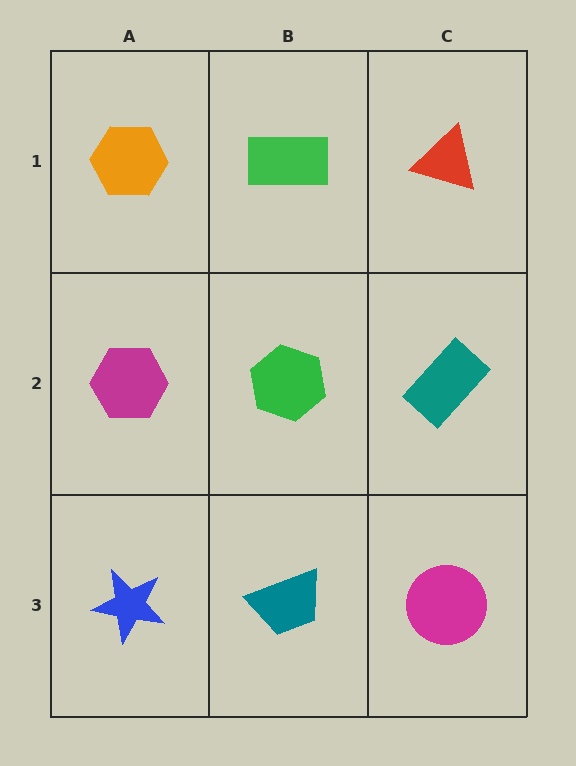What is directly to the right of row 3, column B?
A magenta circle.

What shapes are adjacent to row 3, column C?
A teal rectangle (row 2, column C), a teal trapezoid (row 3, column B).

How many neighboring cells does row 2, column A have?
3.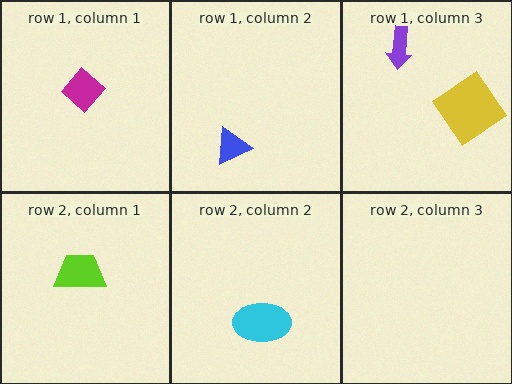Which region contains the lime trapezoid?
The row 2, column 1 region.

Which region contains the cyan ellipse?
The row 2, column 2 region.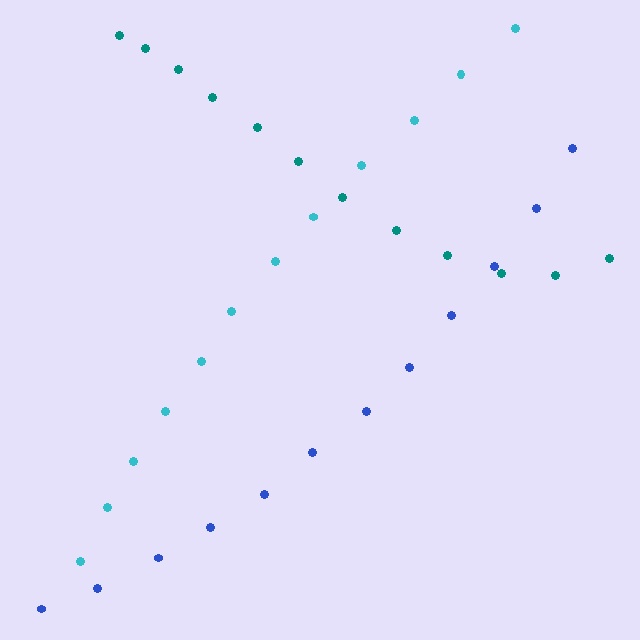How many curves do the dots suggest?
There are 3 distinct paths.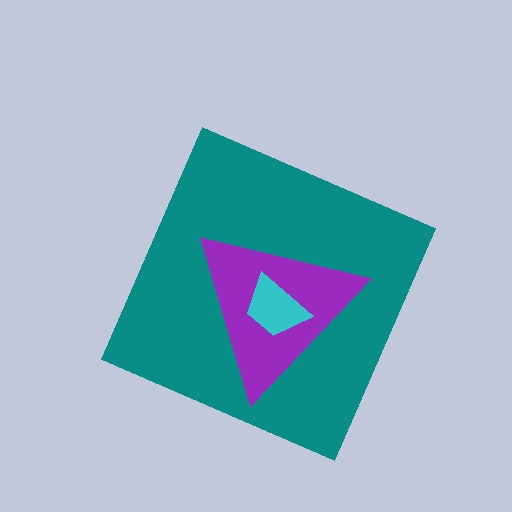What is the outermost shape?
The teal diamond.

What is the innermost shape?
The cyan trapezoid.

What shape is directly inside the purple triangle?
The cyan trapezoid.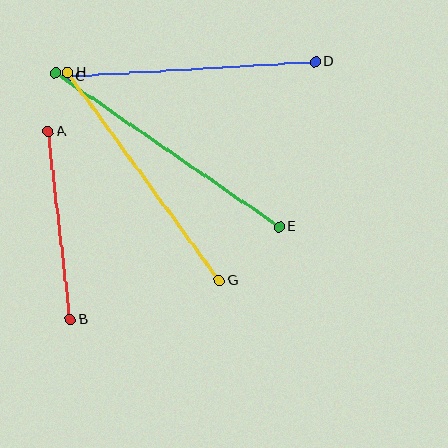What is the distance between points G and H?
The distance is approximately 258 pixels.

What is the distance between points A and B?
The distance is approximately 189 pixels.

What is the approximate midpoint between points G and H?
The midpoint is at approximately (143, 176) pixels.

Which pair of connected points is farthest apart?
Points E and F are farthest apart.